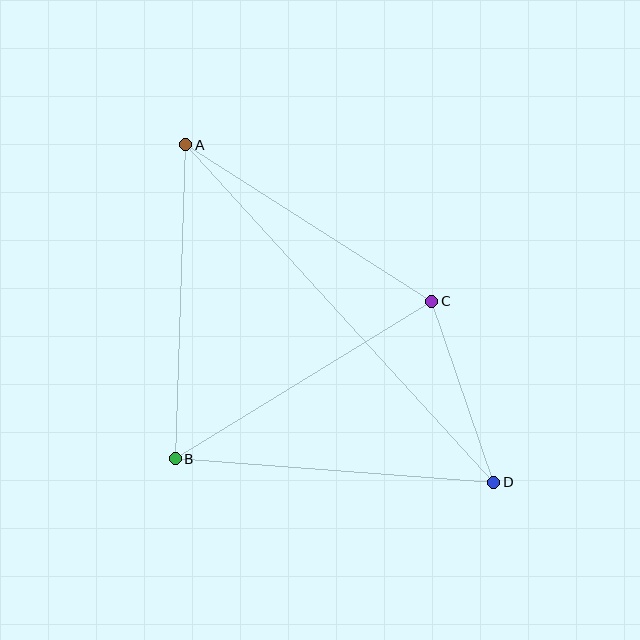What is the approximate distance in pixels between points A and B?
The distance between A and B is approximately 314 pixels.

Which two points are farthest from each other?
Points A and D are farthest from each other.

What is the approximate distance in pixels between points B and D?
The distance between B and D is approximately 320 pixels.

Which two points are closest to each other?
Points C and D are closest to each other.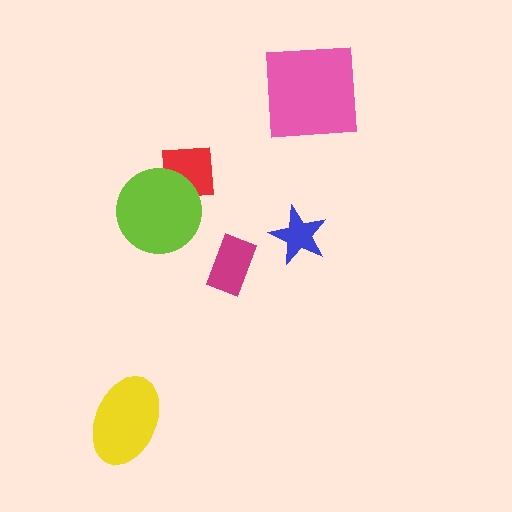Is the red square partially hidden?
Yes, it is partially covered by another shape.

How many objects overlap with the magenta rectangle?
0 objects overlap with the magenta rectangle.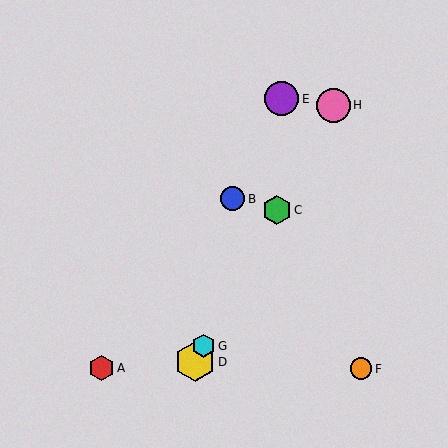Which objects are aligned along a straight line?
Objects C, D, G, H are aligned along a straight line.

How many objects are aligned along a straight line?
4 objects (C, D, G, H) are aligned along a straight line.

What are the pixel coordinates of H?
Object H is at (333, 105).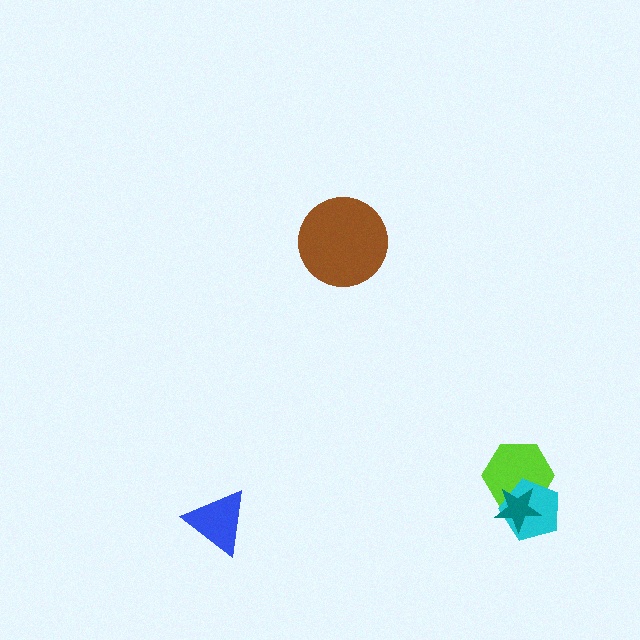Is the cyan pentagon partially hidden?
Yes, it is partially covered by another shape.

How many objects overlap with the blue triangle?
0 objects overlap with the blue triangle.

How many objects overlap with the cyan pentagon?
2 objects overlap with the cyan pentagon.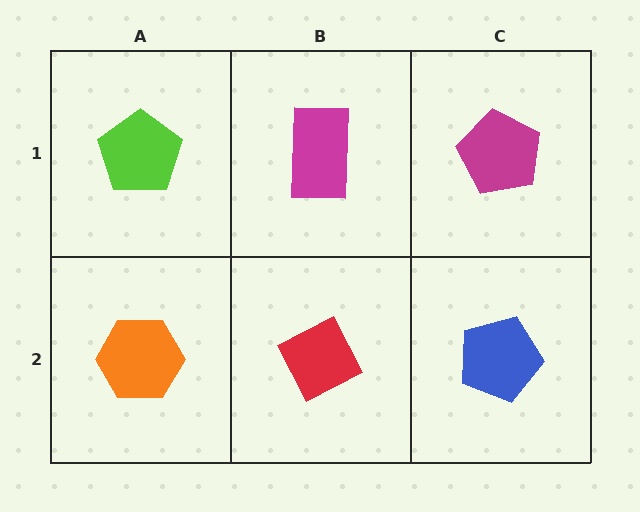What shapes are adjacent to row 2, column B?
A magenta rectangle (row 1, column B), an orange hexagon (row 2, column A), a blue pentagon (row 2, column C).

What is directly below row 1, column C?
A blue pentagon.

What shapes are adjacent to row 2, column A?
A lime pentagon (row 1, column A), a red diamond (row 2, column B).